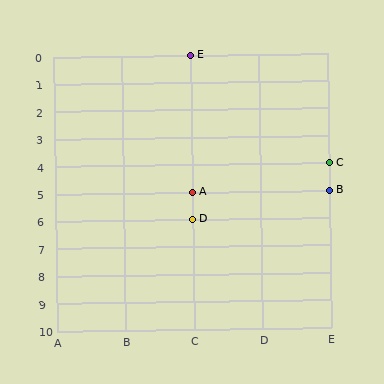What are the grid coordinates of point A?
Point A is at grid coordinates (C, 5).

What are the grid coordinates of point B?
Point B is at grid coordinates (E, 5).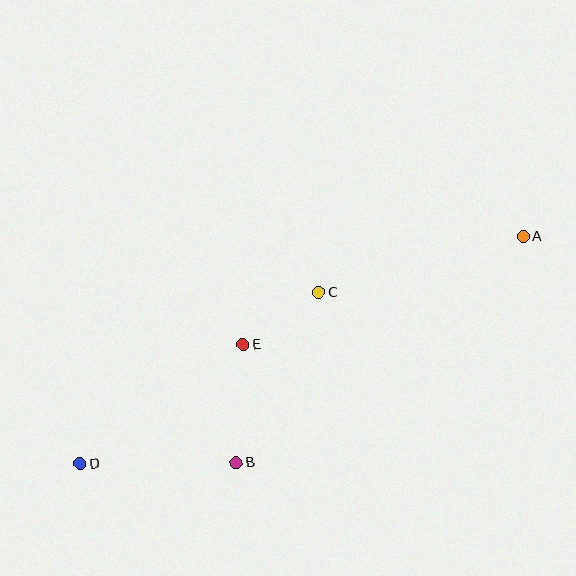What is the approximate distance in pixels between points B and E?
The distance between B and E is approximately 118 pixels.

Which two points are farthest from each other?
Points A and D are farthest from each other.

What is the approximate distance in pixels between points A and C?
The distance between A and C is approximately 211 pixels.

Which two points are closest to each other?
Points C and E are closest to each other.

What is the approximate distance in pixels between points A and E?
The distance between A and E is approximately 300 pixels.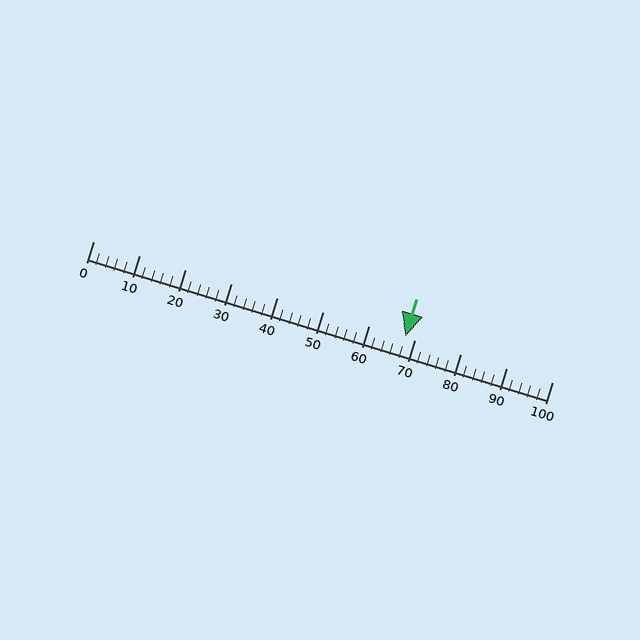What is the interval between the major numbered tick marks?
The major tick marks are spaced 10 units apart.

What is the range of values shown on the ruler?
The ruler shows values from 0 to 100.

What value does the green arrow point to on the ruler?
The green arrow points to approximately 68.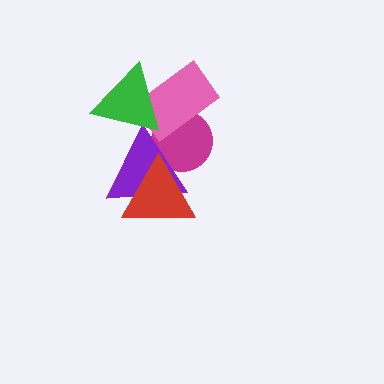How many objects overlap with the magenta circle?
3 objects overlap with the magenta circle.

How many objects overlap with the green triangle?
2 objects overlap with the green triangle.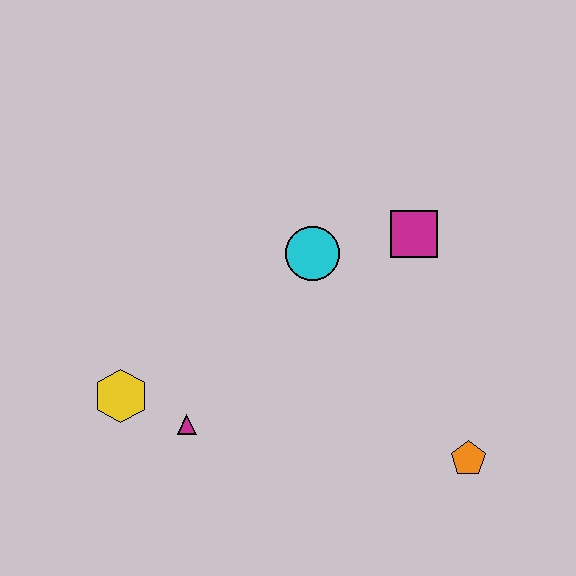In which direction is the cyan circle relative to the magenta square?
The cyan circle is to the left of the magenta square.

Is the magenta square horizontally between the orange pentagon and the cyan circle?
Yes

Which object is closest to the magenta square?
The cyan circle is closest to the magenta square.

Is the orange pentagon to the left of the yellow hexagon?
No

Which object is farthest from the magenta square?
The yellow hexagon is farthest from the magenta square.